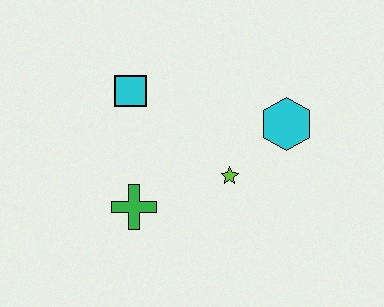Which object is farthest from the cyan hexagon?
The green cross is farthest from the cyan hexagon.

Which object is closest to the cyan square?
The green cross is closest to the cyan square.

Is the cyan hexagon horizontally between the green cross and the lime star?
No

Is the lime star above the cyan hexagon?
No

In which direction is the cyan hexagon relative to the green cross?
The cyan hexagon is to the right of the green cross.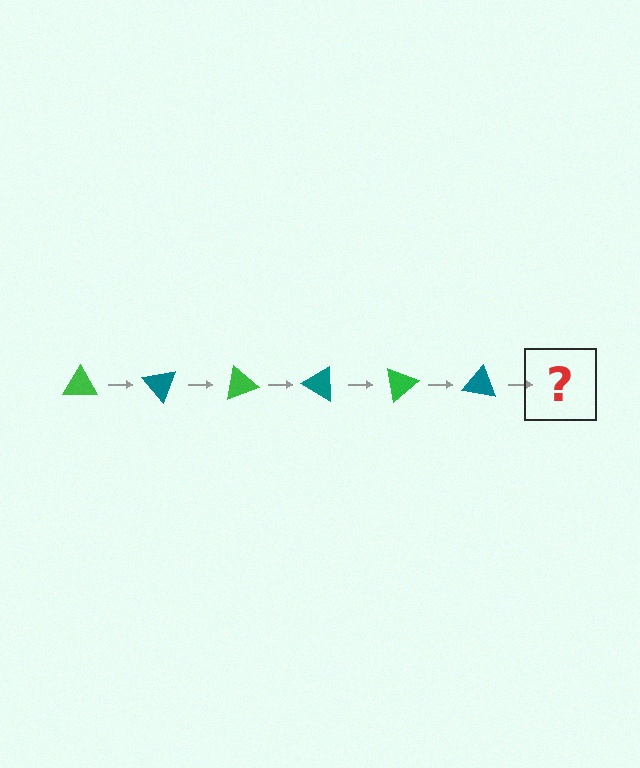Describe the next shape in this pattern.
It should be a green triangle, rotated 300 degrees from the start.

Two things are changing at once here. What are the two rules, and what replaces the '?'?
The two rules are that it rotates 50 degrees each step and the color cycles through green and teal. The '?' should be a green triangle, rotated 300 degrees from the start.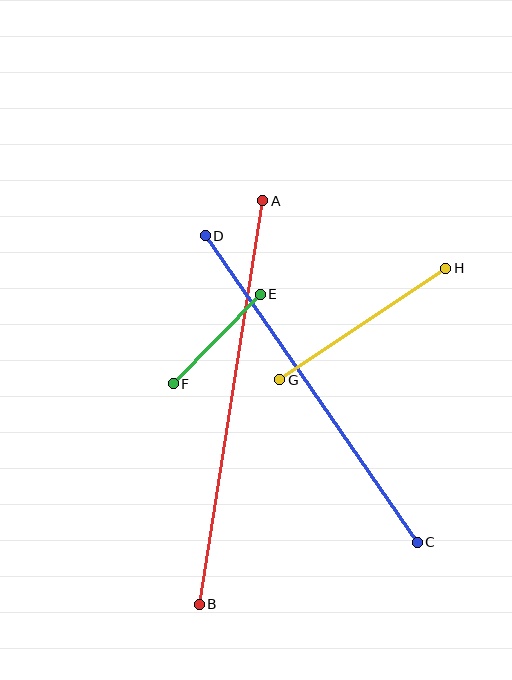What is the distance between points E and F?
The distance is approximately 125 pixels.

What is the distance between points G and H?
The distance is approximately 200 pixels.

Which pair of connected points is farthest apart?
Points A and B are farthest apart.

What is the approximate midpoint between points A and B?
The midpoint is at approximately (231, 402) pixels.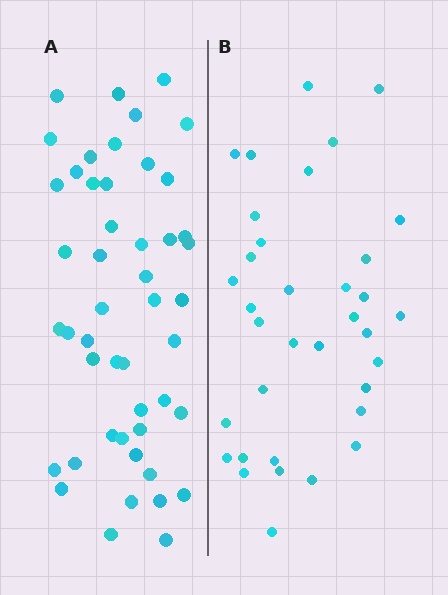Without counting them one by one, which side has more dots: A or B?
Region A (the left region) has more dots.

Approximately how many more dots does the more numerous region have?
Region A has approximately 15 more dots than region B.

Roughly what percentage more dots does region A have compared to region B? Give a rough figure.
About 35% more.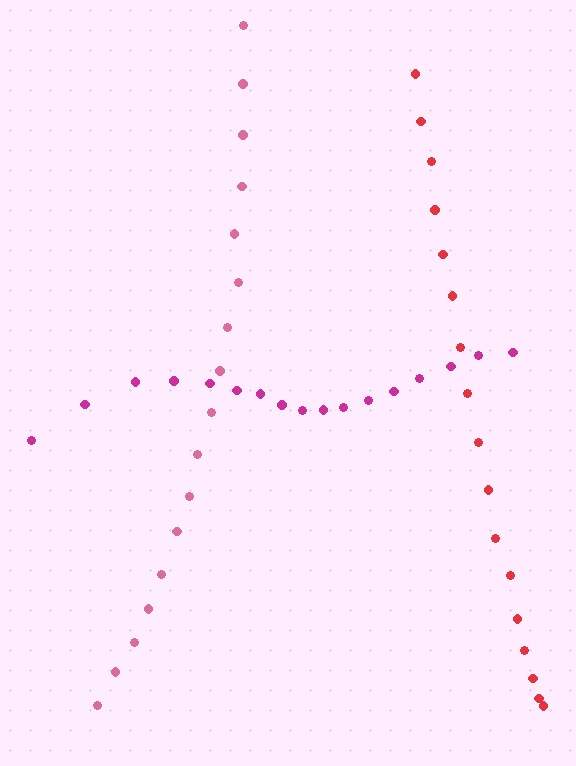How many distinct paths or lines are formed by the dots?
There are 3 distinct paths.